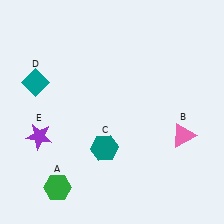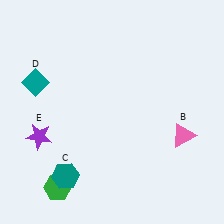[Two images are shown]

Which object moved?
The teal hexagon (C) moved left.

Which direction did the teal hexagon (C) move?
The teal hexagon (C) moved left.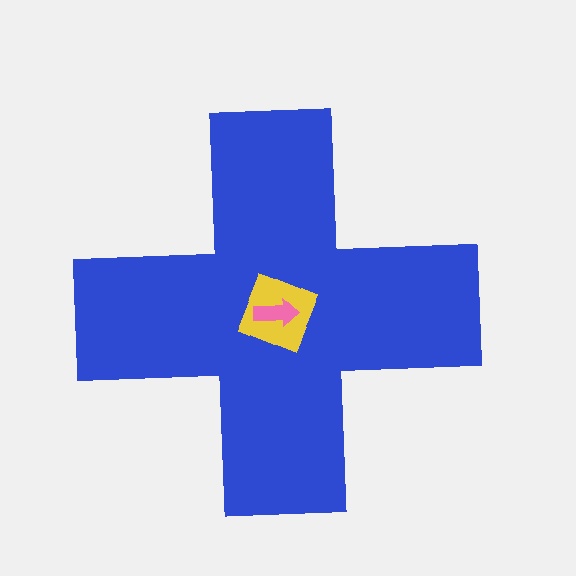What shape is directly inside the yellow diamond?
The pink arrow.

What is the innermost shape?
The pink arrow.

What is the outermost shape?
The blue cross.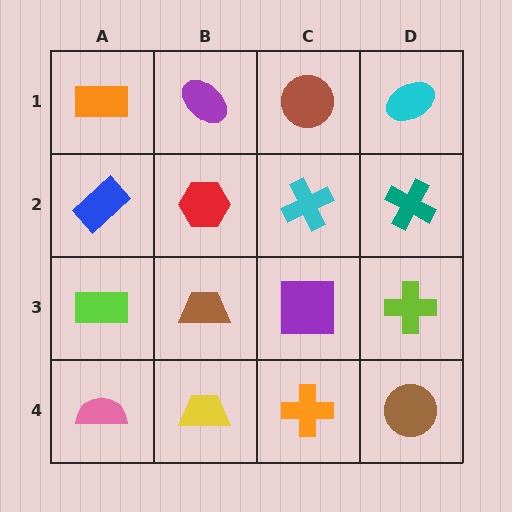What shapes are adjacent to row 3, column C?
A cyan cross (row 2, column C), an orange cross (row 4, column C), a brown trapezoid (row 3, column B), a lime cross (row 3, column D).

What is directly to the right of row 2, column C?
A teal cross.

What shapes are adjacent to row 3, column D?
A teal cross (row 2, column D), a brown circle (row 4, column D), a purple square (row 3, column C).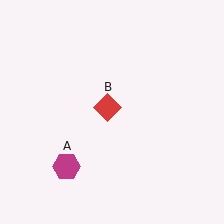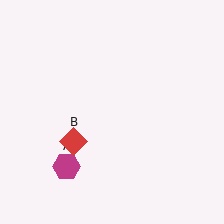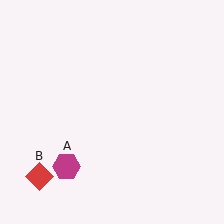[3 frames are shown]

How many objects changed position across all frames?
1 object changed position: red diamond (object B).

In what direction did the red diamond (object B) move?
The red diamond (object B) moved down and to the left.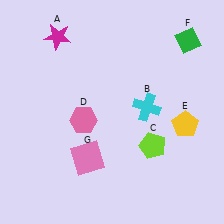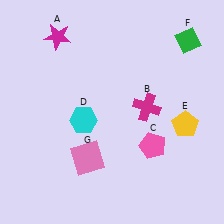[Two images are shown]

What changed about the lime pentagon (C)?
In Image 1, C is lime. In Image 2, it changed to pink.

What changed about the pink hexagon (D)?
In Image 1, D is pink. In Image 2, it changed to cyan.